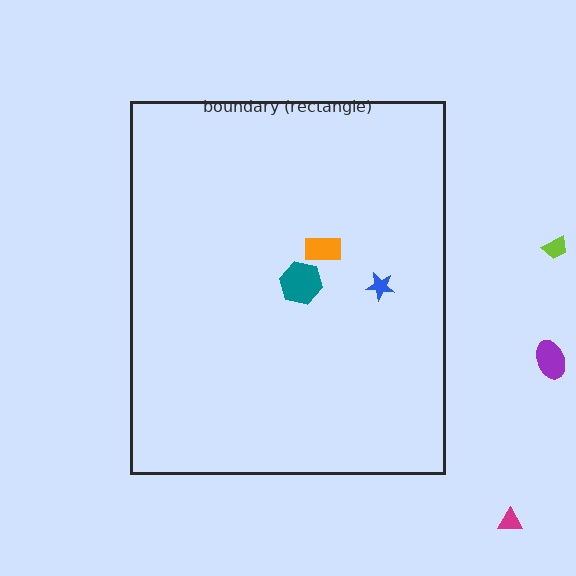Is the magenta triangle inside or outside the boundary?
Outside.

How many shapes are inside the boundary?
3 inside, 3 outside.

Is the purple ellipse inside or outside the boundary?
Outside.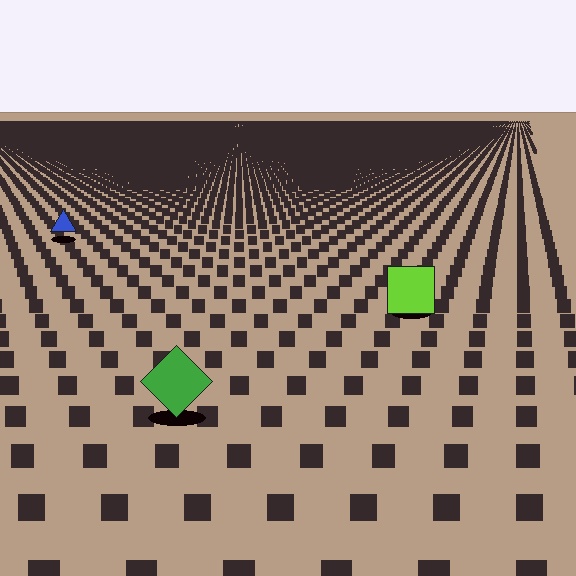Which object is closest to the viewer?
The green diamond is closest. The texture marks near it are larger and more spread out.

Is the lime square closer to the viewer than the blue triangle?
Yes. The lime square is closer — you can tell from the texture gradient: the ground texture is coarser near it.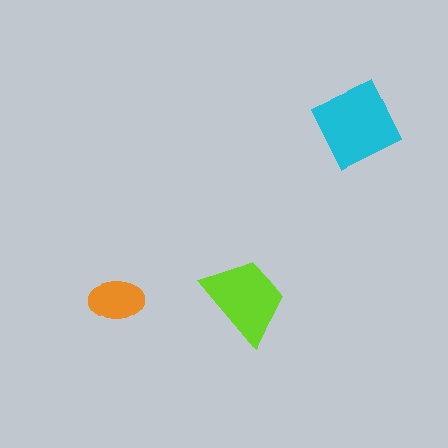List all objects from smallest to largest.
The orange ellipse, the lime trapezoid, the cyan square.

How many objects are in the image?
There are 3 objects in the image.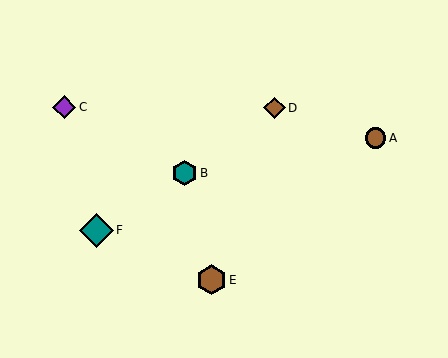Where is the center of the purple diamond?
The center of the purple diamond is at (64, 107).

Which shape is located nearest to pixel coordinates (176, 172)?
The teal hexagon (labeled B) at (184, 173) is nearest to that location.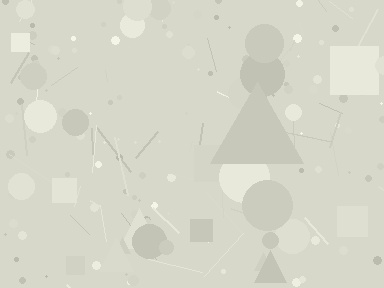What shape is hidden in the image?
A triangle is hidden in the image.